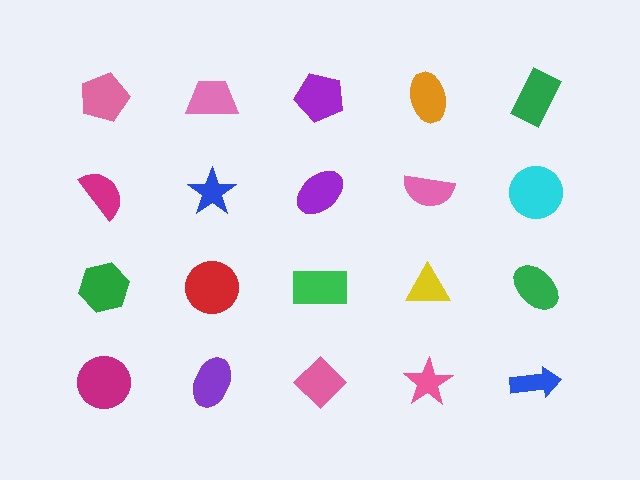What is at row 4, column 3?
A pink diamond.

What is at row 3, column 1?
A green hexagon.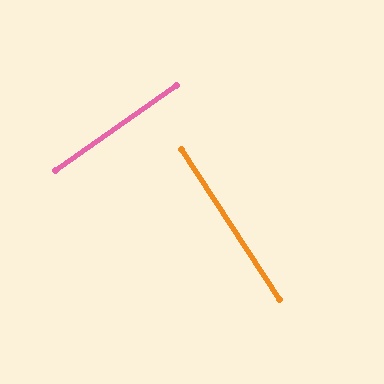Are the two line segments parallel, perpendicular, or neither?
Perpendicular — they meet at approximately 88°.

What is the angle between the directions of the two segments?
Approximately 88 degrees.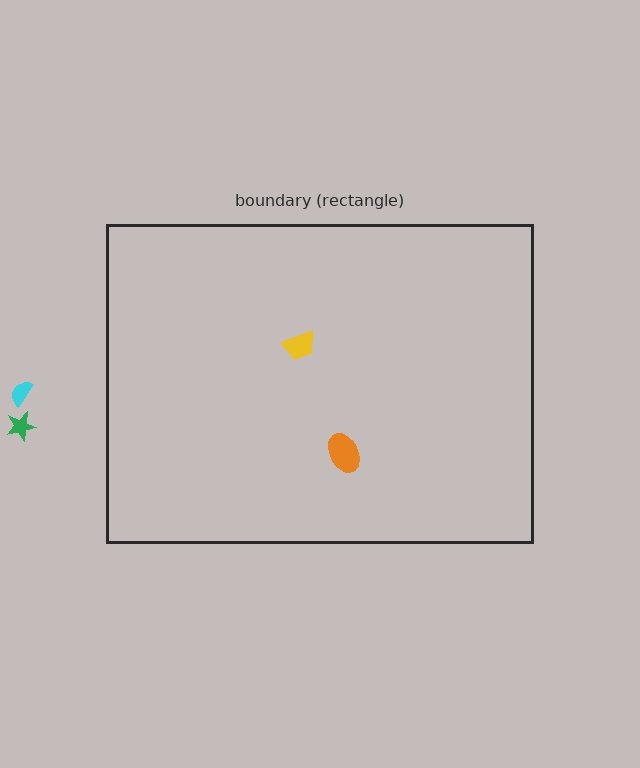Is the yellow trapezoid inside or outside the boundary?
Inside.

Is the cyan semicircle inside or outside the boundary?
Outside.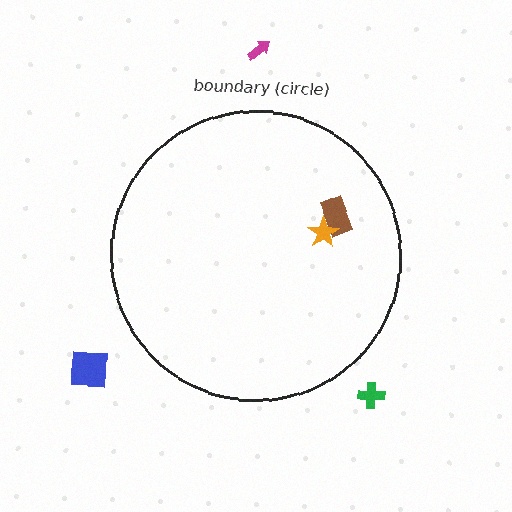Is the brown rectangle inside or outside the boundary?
Inside.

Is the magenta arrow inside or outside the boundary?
Outside.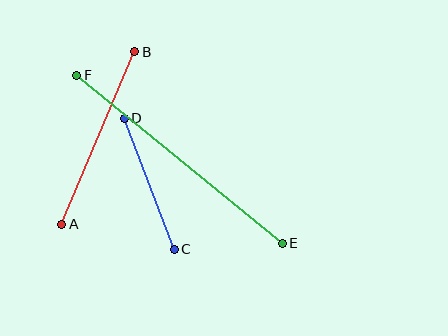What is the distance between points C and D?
The distance is approximately 140 pixels.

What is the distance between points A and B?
The distance is approximately 187 pixels.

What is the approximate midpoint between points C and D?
The midpoint is at approximately (149, 184) pixels.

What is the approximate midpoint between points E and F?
The midpoint is at approximately (180, 159) pixels.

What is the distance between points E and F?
The distance is approximately 266 pixels.